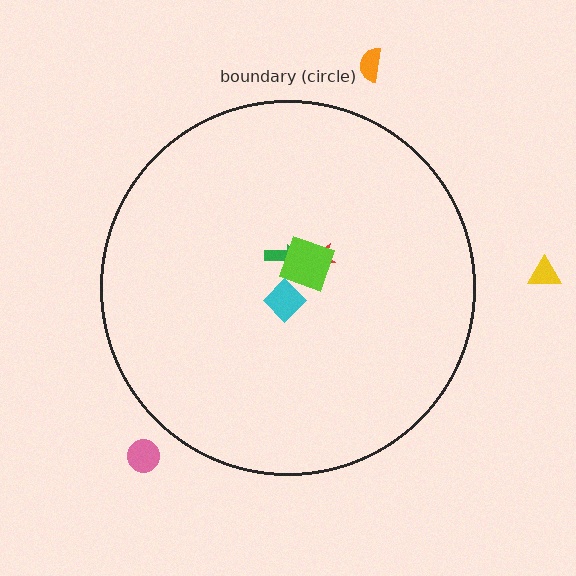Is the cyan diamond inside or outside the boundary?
Inside.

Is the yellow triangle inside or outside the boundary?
Outside.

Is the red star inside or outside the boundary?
Inside.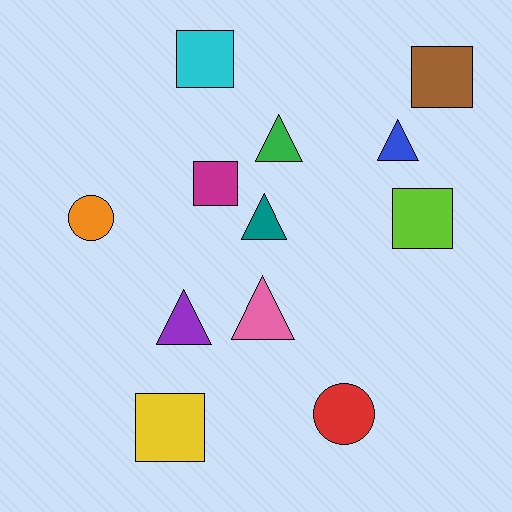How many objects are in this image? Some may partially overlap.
There are 12 objects.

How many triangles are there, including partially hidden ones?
There are 5 triangles.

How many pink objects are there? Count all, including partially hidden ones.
There is 1 pink object.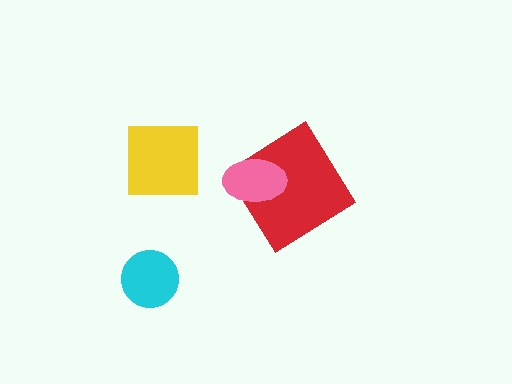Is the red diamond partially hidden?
Yes, it is partially covered by another shape.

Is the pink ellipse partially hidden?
No, no other shape covers it.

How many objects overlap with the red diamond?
1 object overlaps with the red diamond.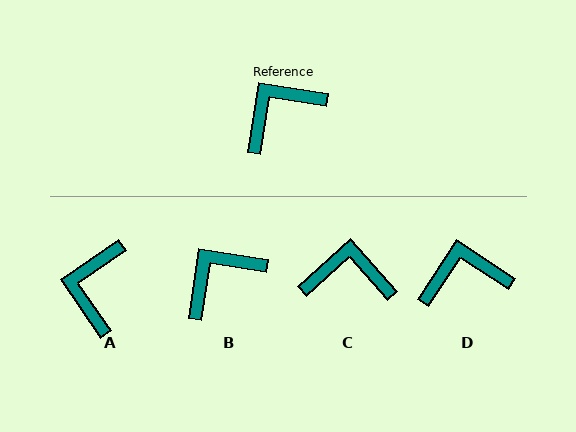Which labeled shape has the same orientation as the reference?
B.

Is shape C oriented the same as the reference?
No, it is off by about 40 degrees.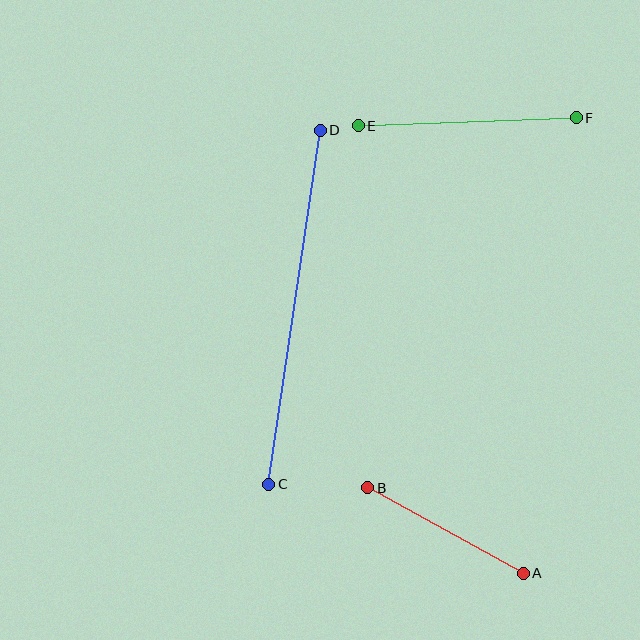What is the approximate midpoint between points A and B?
The midpoint is at approximately (446, 530) pixels.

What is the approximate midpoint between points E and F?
The midpoint is at approximately (467, 122) pixels.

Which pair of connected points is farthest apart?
Points C and D are farthest apart.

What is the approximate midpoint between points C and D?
The midpoint is at approximately (295, 307) pixels.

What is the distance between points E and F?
The distance is approximately 218 pixels.